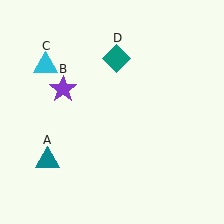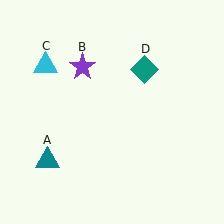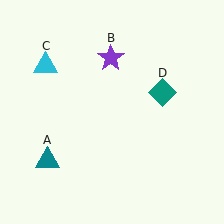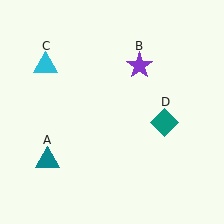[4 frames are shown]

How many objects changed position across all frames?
2 objects changed position: purple star (object B), teal diamond (object D).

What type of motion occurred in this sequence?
The purple star (object B), teal diamond (object D) rotated clockwise around the center of the scene.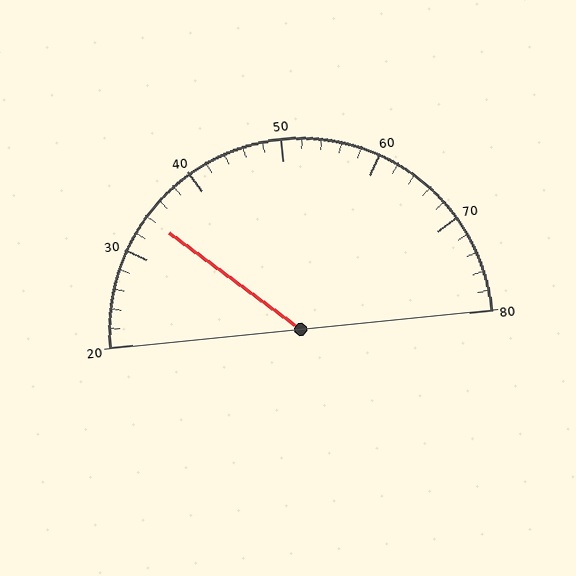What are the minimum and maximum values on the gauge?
The gauge ranges from 20 to 80.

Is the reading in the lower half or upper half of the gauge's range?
The reading is in the lower half of the range (20 to 80).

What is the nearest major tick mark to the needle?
The nearest major tick mark is 30.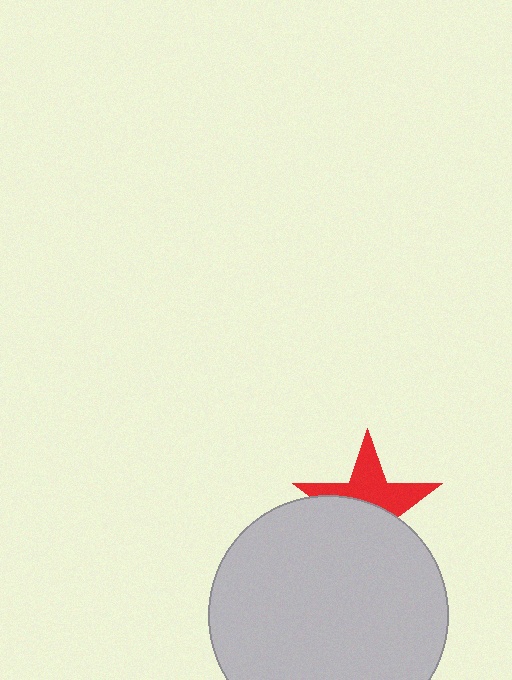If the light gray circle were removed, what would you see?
You would see the complete red star.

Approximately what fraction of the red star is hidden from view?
Roughly 53% of the red star is hidden behind the light gray circle.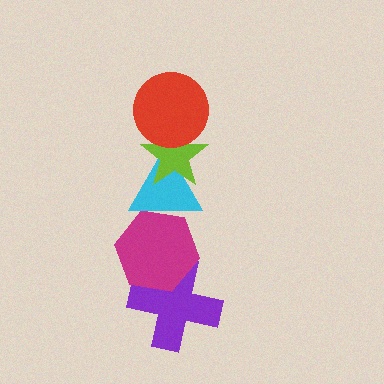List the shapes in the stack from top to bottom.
From top to bottom: the red circle, the lime star, the cyan triangle, the magenta hexagon, the purple cross.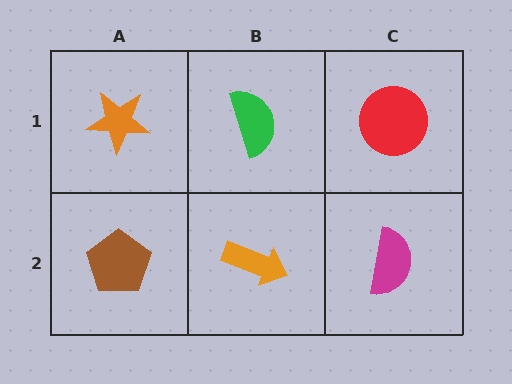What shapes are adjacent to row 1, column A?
A brown pentagon (row 2, column A), a green semicircle (row 1, column B).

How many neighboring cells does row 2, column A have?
2.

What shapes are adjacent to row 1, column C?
A magenta semicircle (row 2, column C), a green semicircle (row 1, column B).